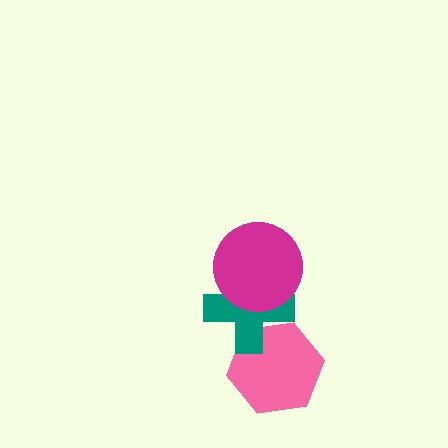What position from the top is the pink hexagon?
The pink hexagon is 3rd from the top.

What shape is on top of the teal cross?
The magenta circle is on top of the teal cross.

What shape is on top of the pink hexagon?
The teal cross is on top of the pink hexagon.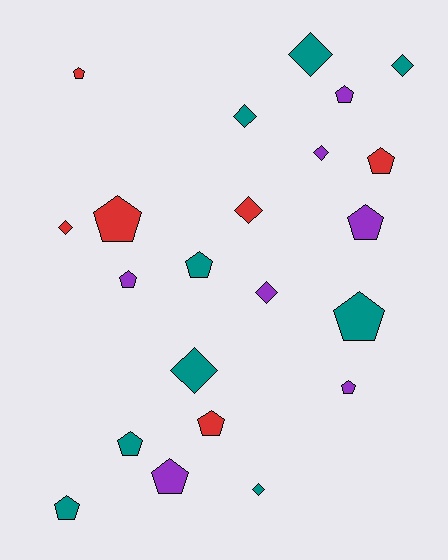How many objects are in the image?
There are 22 objects.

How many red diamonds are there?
There are 2 red diamonds.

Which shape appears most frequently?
Pentagon, with 13 objects.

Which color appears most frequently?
Teal, with 9 objects.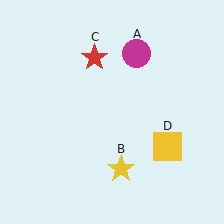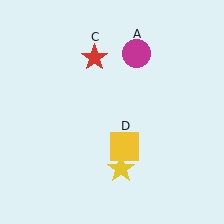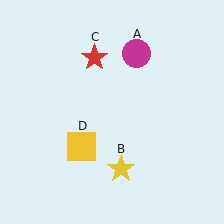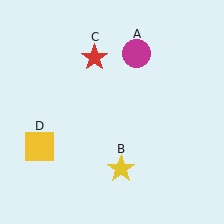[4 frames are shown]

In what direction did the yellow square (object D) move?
The yellow square (object D) moved left.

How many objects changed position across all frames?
1 object changed position: yellow square (object D).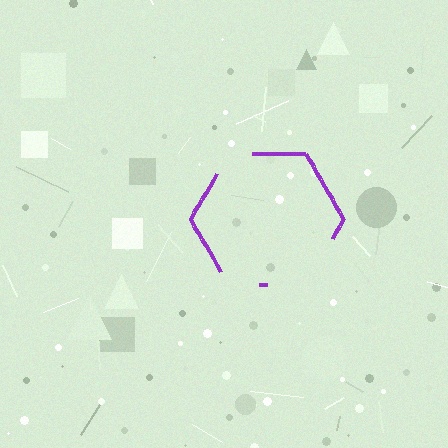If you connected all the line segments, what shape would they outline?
They would outline a hexagon.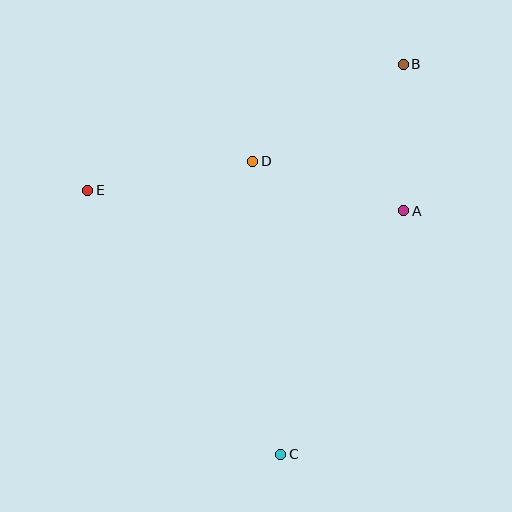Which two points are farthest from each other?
Points B and C are farthest from each other.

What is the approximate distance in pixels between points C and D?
The distance between C and D is approximately 294 pixels.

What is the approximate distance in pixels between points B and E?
The distance between B and E is approximately 340 pixels.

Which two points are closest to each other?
Points A and B are closest to each other.